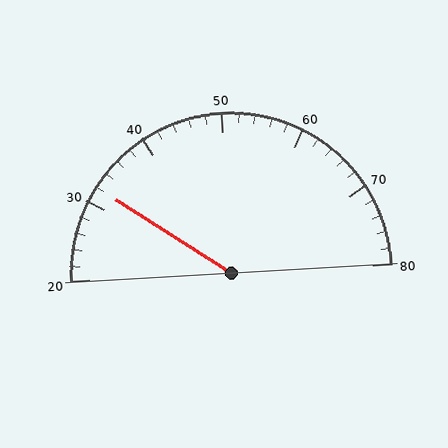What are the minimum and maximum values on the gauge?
The gauge ranges from 20 to 80.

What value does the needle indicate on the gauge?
The needle indicates approximately 32.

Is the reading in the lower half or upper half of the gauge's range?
The reading is in the lower half of the range (20 to 80).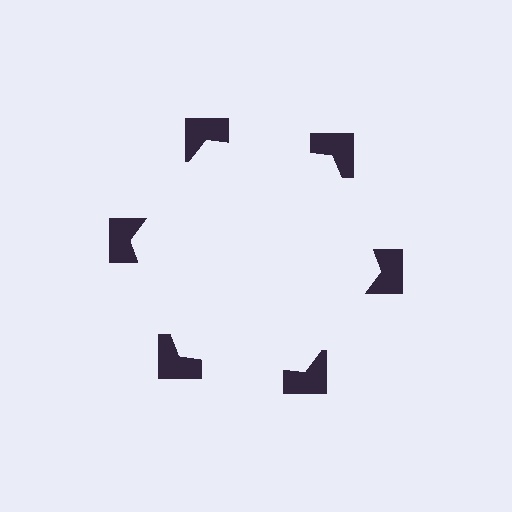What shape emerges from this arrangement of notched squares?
An illusory hexagon — its edges are inferred from the aligned wedge cuts in the notched squares, not physically drawn.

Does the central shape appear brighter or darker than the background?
It typically appears slightly brighter than the background, even though no actual brightness change is drawn.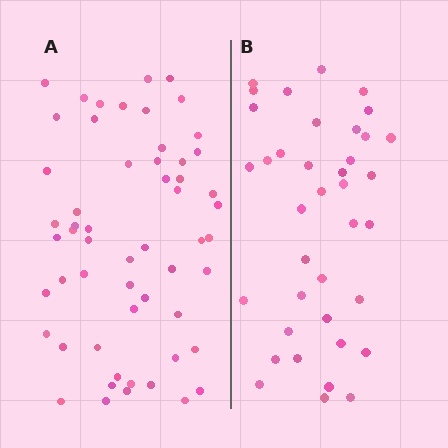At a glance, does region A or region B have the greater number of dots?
Region A (the left region) has more dots.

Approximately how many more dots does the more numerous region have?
Region A has approximately 20 more dots than region B.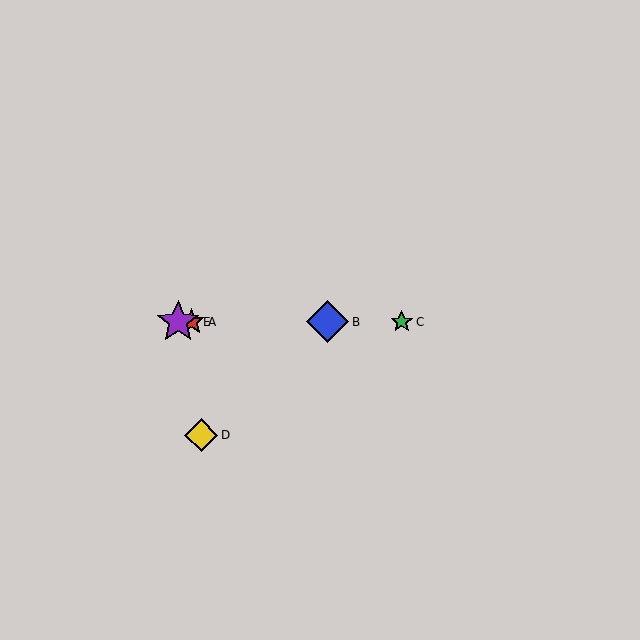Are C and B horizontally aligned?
Yes, both are at y≈322.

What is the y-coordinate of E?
Object E is at y≈322.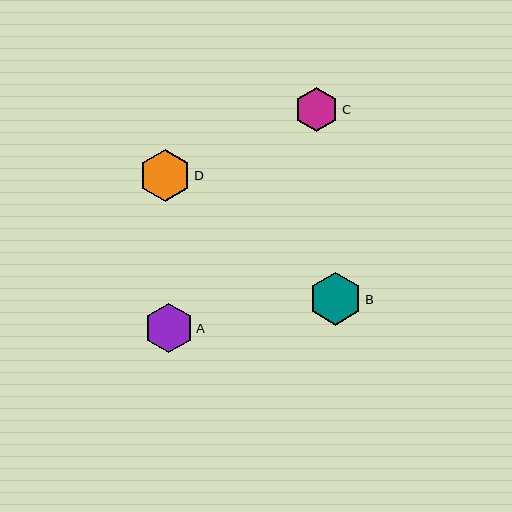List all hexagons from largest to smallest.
From largest to smallest: B, D, A, C.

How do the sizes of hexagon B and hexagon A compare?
Hexagon B and hexagon A are approximately the same size.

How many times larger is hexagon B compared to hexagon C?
Hexagon B is approximately 1.2 times the size of hexagon C.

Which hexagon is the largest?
Hexagon B is the largest with a size of approximately 53 pixels.